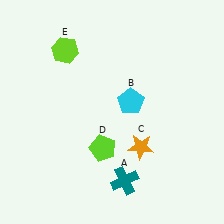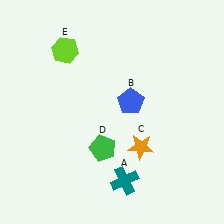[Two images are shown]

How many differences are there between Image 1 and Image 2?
There are 2 differences between the two images.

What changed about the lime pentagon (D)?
In Image 1, D is lime. In Image 2, it changed to green.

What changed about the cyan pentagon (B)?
In Image 1, B is cyan. In Image 2, it changed to blue.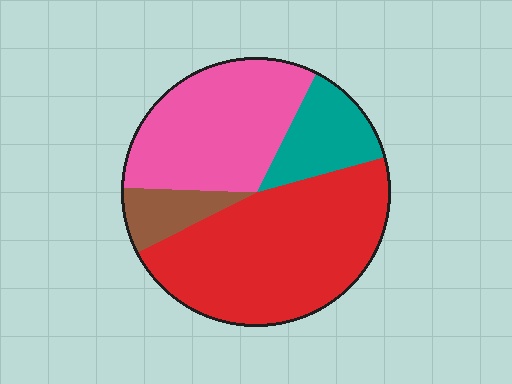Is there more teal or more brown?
Teal.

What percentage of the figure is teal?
Teal covers about 15% of the figure.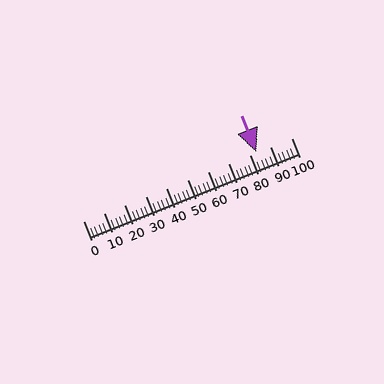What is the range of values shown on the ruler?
The ruler shows values from 0 to 100.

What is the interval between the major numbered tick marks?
The major tick marks are spaced 10 units apart.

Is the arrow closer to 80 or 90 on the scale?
The arrow is closer to 80.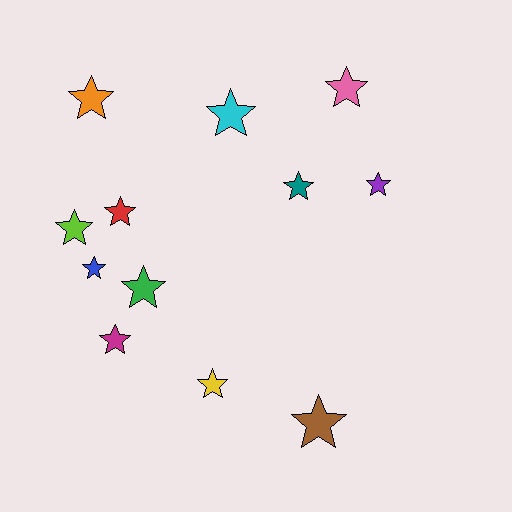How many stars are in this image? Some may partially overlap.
There are 12 stars.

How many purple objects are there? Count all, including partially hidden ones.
There is 1 purple object.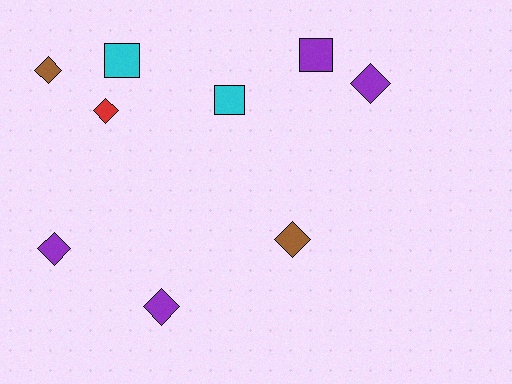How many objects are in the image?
There are 9 objects.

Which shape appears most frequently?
Diamond, with 6 objects.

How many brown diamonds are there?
There are 2 brown diamonds.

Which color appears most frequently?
Purple, with 4 objects.